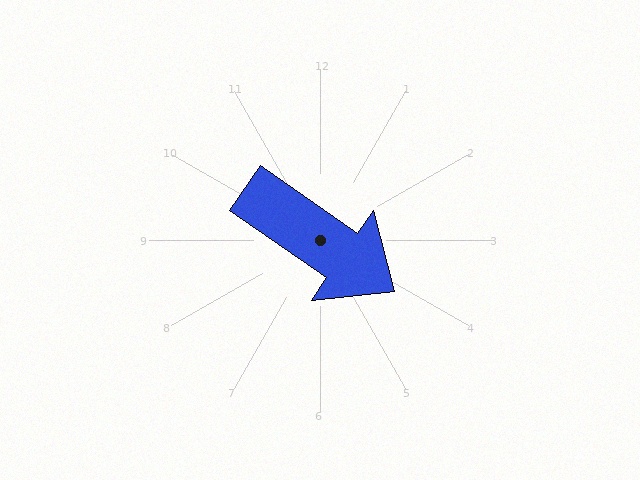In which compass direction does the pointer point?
Southeast.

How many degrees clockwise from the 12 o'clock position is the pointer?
Approximately 125 degrees.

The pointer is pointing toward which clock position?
Roughly 4 o'clock.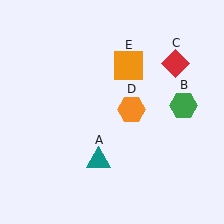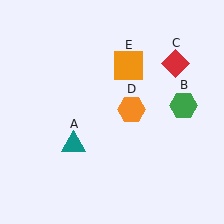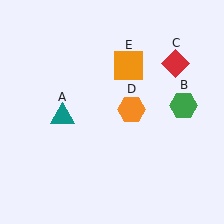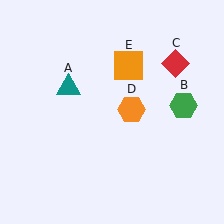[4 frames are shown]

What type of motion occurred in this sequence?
The teal triangle (object A) rotated clockwise around the center of the scene.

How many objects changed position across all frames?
1 object changed position: teal triangle (object A).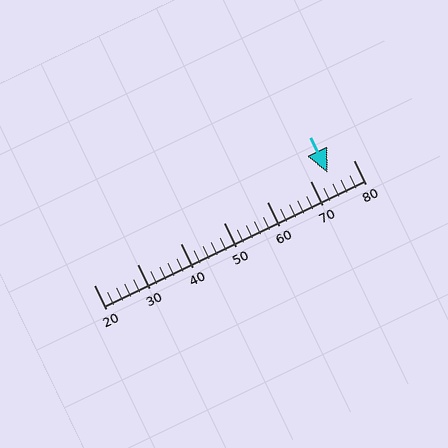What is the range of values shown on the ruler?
The ruler shows values from 20 to 80.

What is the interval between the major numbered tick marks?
The major tick marks are spaced 10 units apart.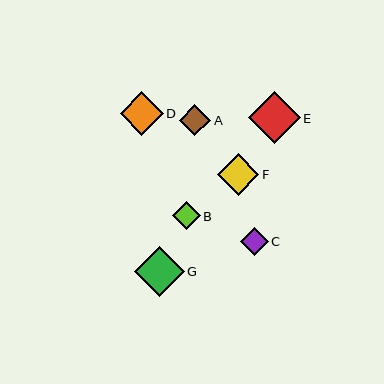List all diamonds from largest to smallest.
From largest to smallest: E, G, D, F, A, B, C.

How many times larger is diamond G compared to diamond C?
Diamond G is approximately 1.8 times the size of diamond C.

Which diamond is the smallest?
Diamond C is the smallest with a size of approximately 28 pixels.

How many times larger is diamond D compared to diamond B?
Diamond D is approximately 1.5 times the size of diamond B.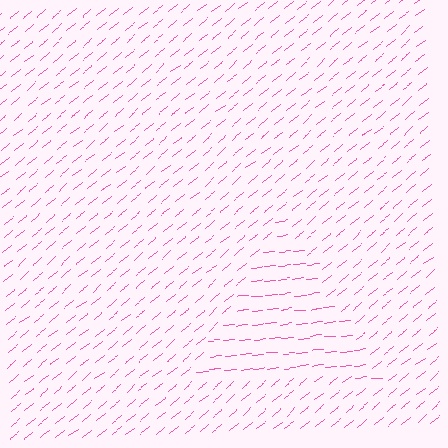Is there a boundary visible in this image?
Yes, there is a texture boundary formed by a change in line orientation.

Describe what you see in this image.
The image is filled with small pink line segments. A triangle region in the image has lines oriented differently from the surrounding lines, creating a visible texture boundary.